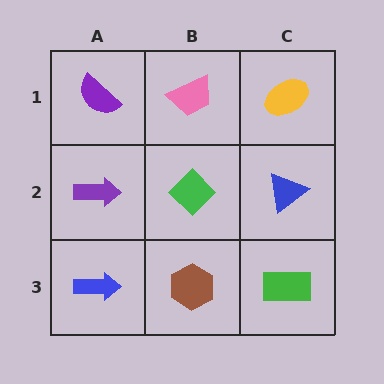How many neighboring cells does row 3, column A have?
2.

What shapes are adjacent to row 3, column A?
A purple arrow (row 2, column A), a brown hexagon (row 3, column B).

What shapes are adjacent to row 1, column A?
A purple arrow (row 2, column A), a pink trapezoid (row 1, column B).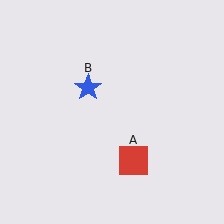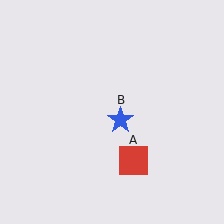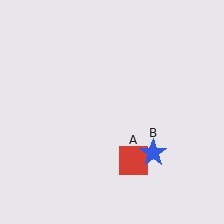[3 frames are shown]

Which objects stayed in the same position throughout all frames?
Red square (object A) remained stationary.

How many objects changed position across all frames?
1 object changed position: blue star (object B).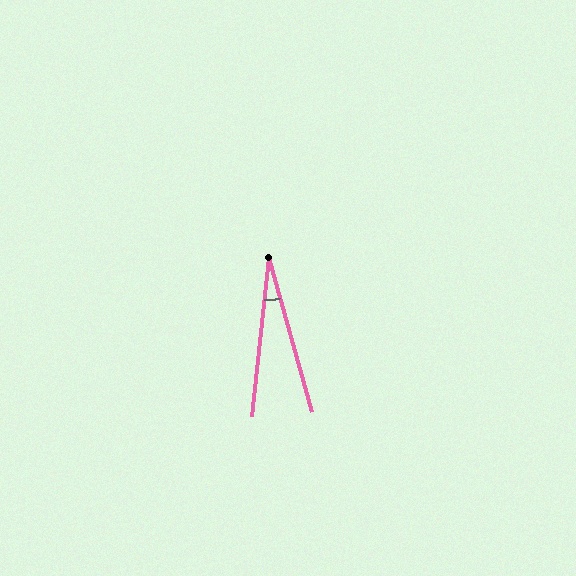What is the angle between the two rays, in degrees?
Approximately 22 degrees.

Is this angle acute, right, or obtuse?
It is acute.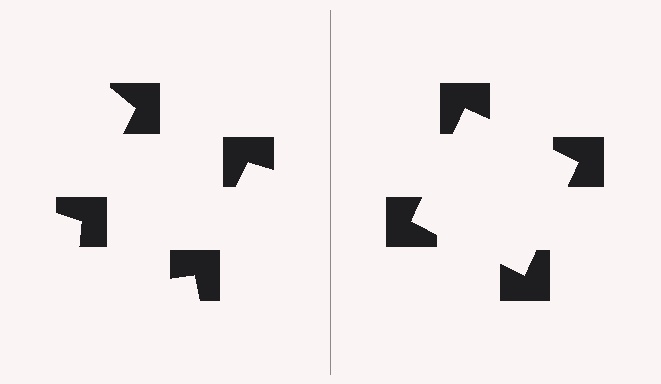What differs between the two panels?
The notched squares are positioned identically on both sides; only the wedge orientations differ. On the right they align to a square; on the left they are misaligned.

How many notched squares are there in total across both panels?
8 — 4 on each side.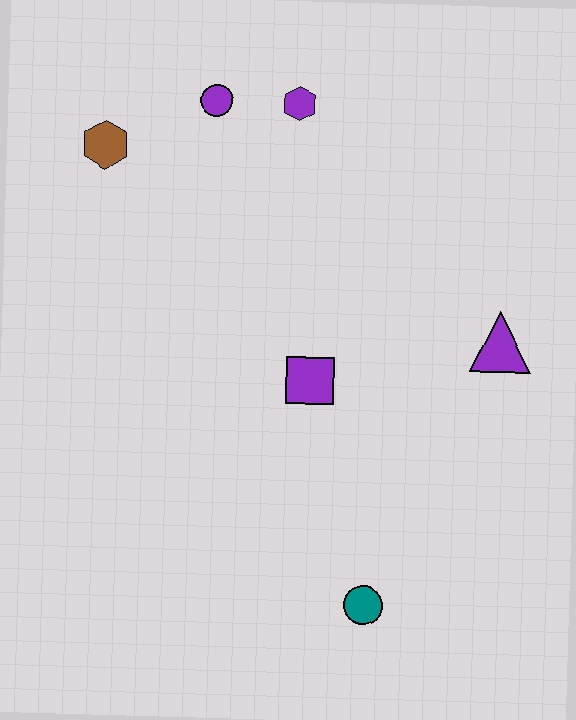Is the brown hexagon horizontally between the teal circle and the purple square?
No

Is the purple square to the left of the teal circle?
Yes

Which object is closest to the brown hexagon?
The purple circle is closest to the brown hexagon.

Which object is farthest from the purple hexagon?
The teal circle is farthest from the purple hexagon.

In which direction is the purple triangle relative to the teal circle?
The purple triangle is above the teal circle.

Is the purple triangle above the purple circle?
No